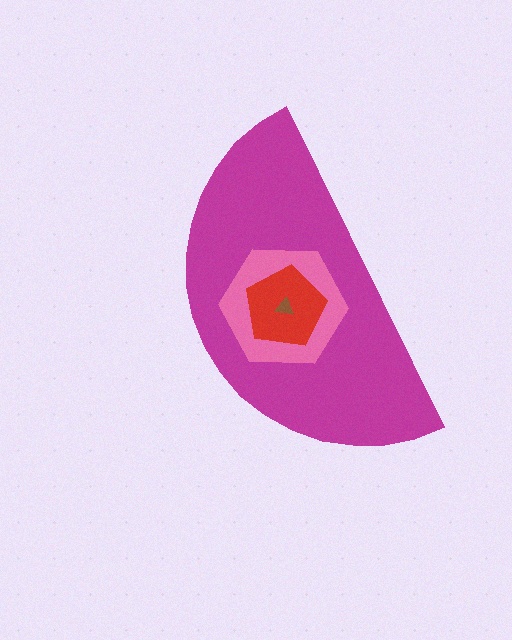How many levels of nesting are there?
4.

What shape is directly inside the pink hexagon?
The red pentagon.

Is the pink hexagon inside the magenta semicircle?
Yes.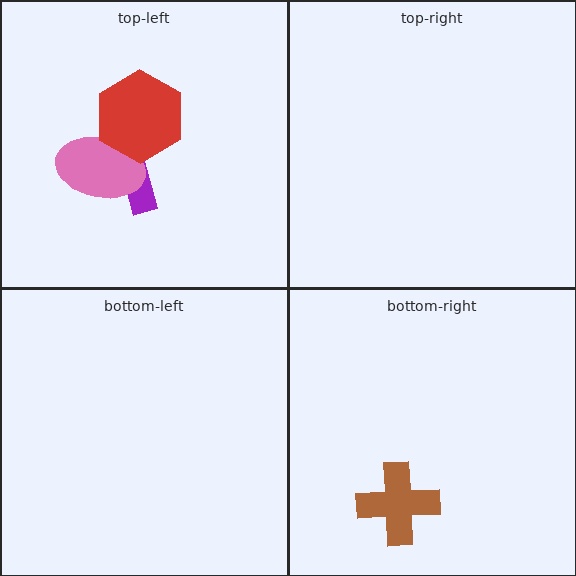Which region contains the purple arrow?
The top-left region.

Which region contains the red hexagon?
The top-left region.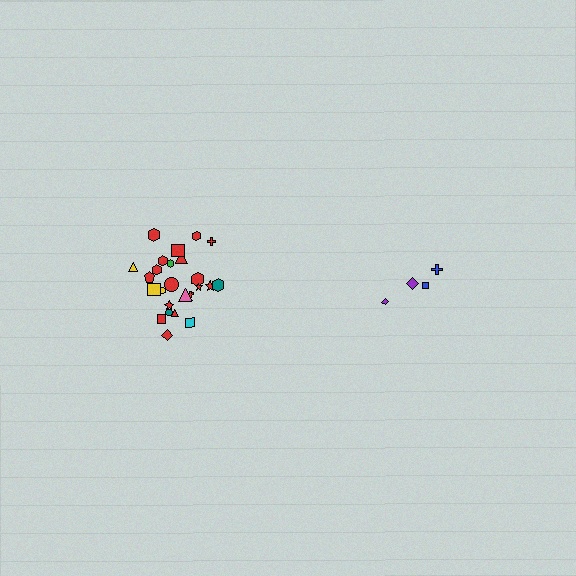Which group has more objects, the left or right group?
The left group.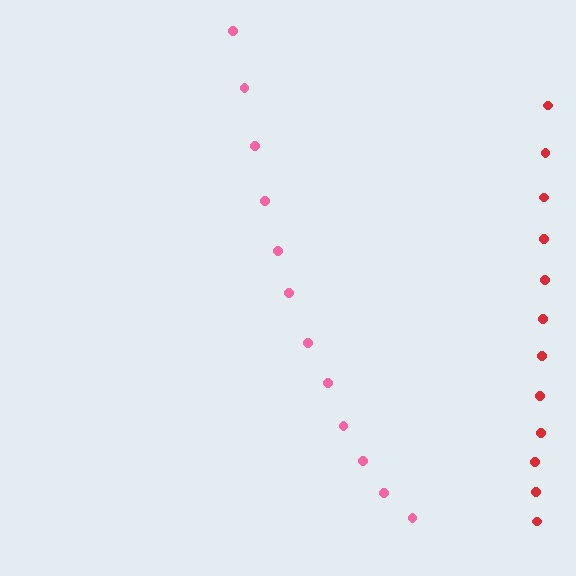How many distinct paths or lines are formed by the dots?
There are 2 distinct paths.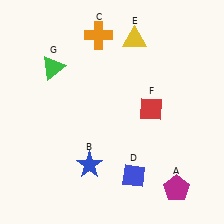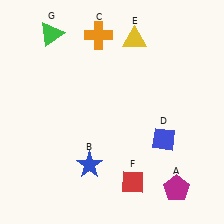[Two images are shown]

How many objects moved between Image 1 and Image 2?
3 objects moved between the two images.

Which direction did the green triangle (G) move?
The green triangle (G) moved up.